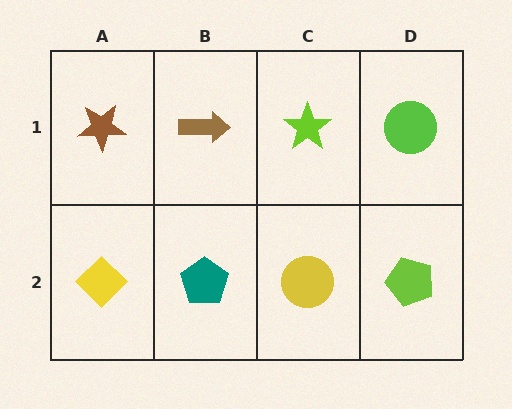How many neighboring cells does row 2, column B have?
3.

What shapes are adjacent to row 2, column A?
A brown star (row 1, column A), a teal pentagon (row 2, column B).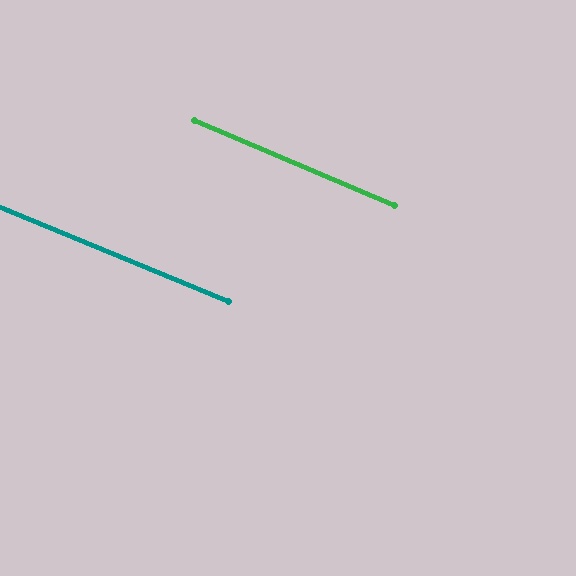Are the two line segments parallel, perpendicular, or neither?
Parallel — their directions differ by only 0.6°.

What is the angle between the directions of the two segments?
Approximately 1 degree.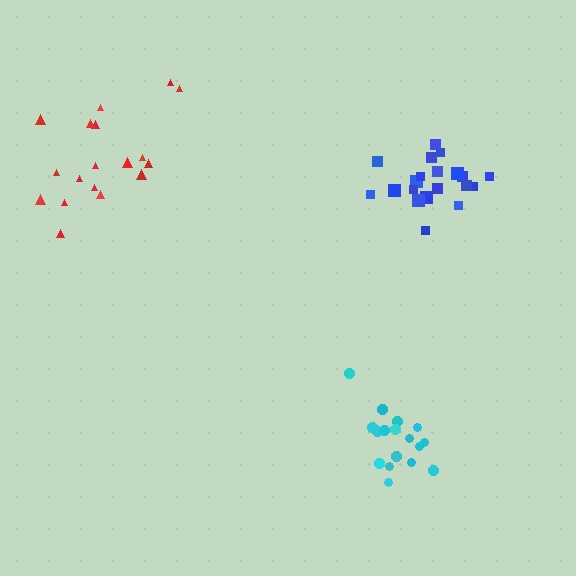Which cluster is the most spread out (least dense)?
Red.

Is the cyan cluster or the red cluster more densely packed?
Cyan.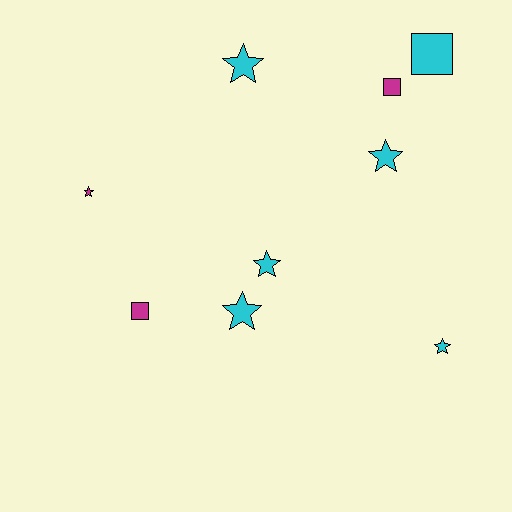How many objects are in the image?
There are 9 objects.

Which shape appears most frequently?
Star, with 6 objects.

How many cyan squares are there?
There is 1 cyan square.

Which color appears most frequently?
Cyan, with 6 objects.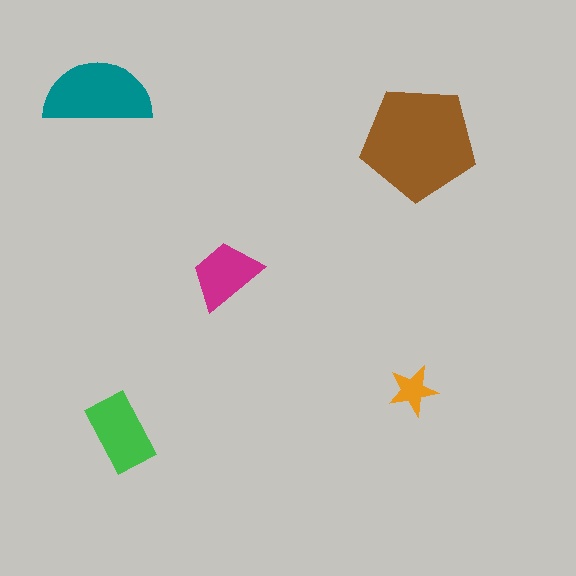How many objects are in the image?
There are 5 objects in the image.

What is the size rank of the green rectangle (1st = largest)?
3rd.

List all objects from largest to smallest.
The brown pentagon, the teal semicircle, the green rectangle, the magenta trapezoid, the orange star.